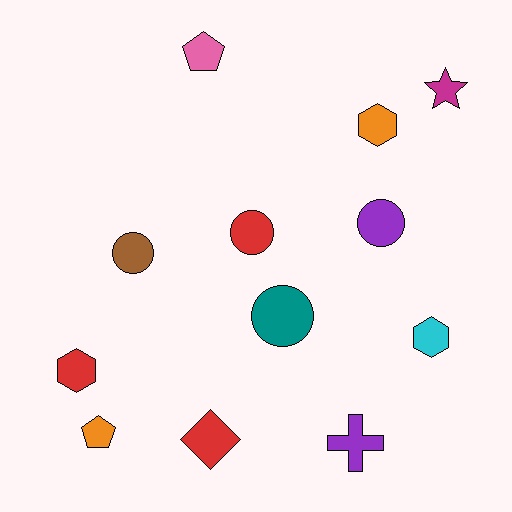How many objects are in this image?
There are 12 objects.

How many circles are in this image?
There are 4 circles.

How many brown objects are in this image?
There is 1 brown object.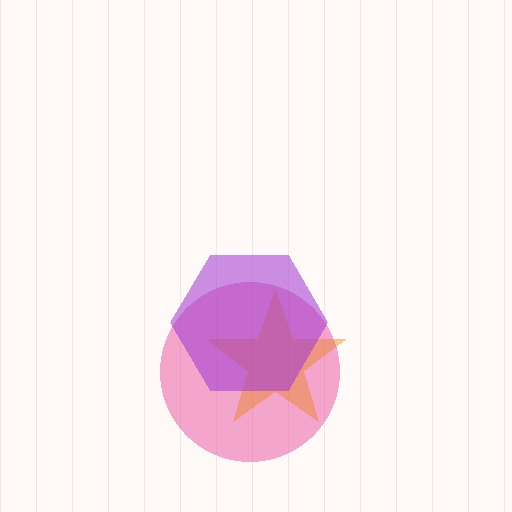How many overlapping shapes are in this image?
There are 3 overlapping shapes in the image.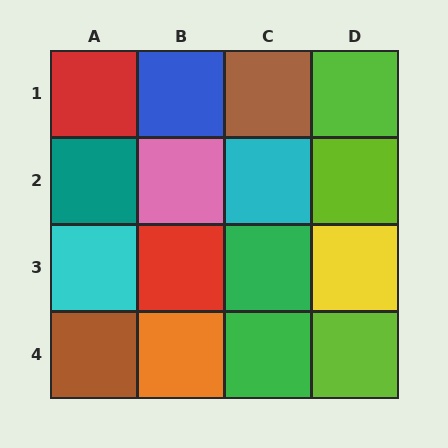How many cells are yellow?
1 cell is yellow.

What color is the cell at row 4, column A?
Brown.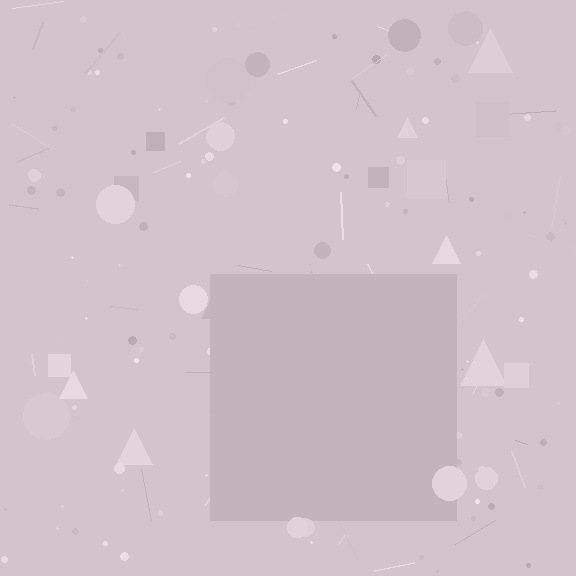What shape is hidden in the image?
A square is hidden in the image.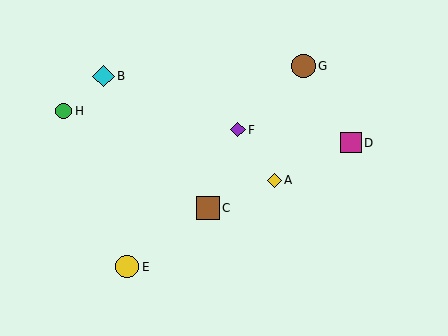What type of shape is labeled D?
Shape D is a magenta square.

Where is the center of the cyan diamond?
The center of the cyan diamond is at (104, 76).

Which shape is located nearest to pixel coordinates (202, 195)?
The brown square (labeled C) at (208, 208) is nearest to that location.